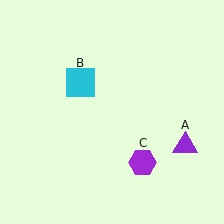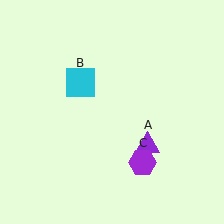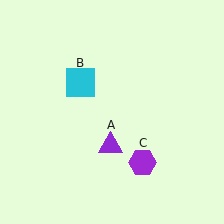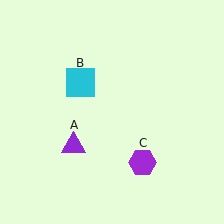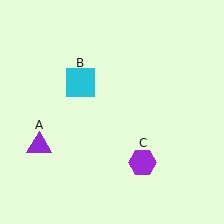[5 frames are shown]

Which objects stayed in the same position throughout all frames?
Cyan square (object B) and purple hexagon (object C) remained stationary.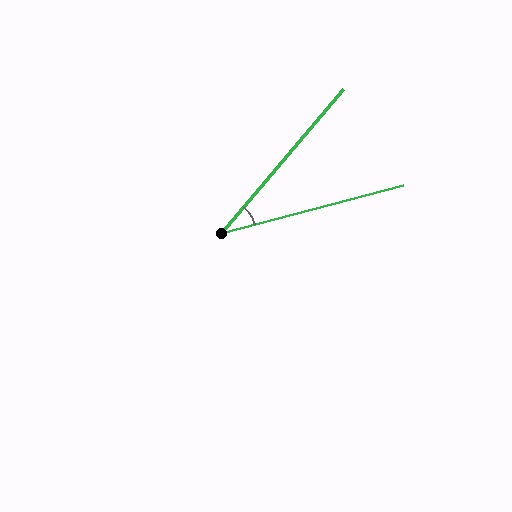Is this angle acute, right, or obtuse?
It is acute.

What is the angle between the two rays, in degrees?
Approximately 35 degrees.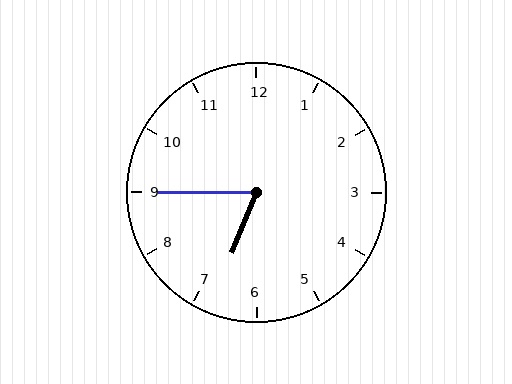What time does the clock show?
6:45.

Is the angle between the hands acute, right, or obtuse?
It is acute.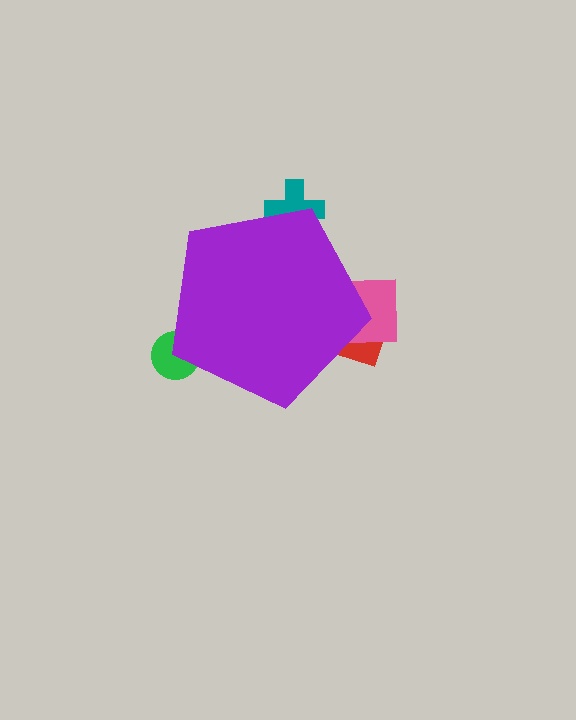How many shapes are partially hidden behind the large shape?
4 shapes are partially hidden.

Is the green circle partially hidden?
Yes, the green circle is partially hidden behind the purple pentagon.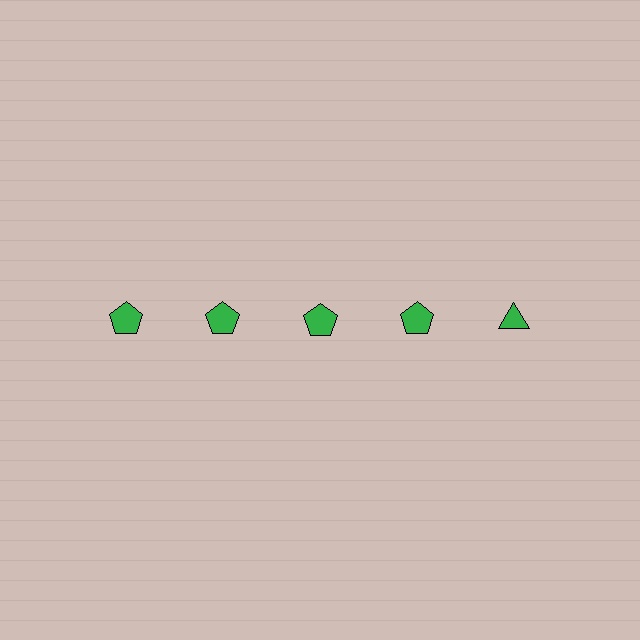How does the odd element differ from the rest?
It has a different shape: triangle instead of pentagon.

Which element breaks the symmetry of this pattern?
The green triangle in the top row, rightmost column breaks the symmetry. All other shapes are green pentagons.